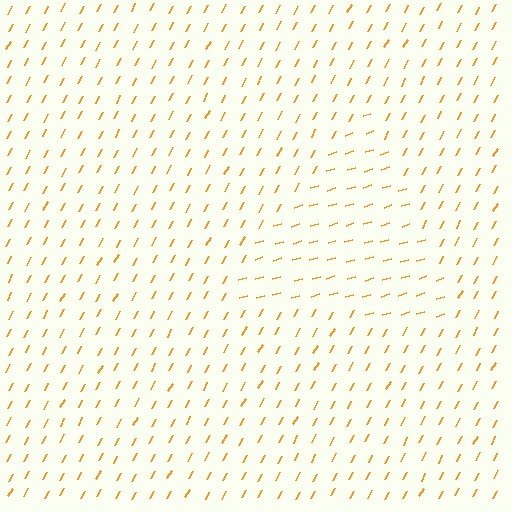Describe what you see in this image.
The image is filled with small orange line segments. A triangle region in the image has lines oriented differently from the surrounding lines, creating a visible texture boundary.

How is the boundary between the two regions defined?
The boundary is defined purely by a change in line orientation (approximately 45 degrees difference). All lines are the same color and thickness.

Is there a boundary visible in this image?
Yes, there is a texture boundary formed by a change in line orientation.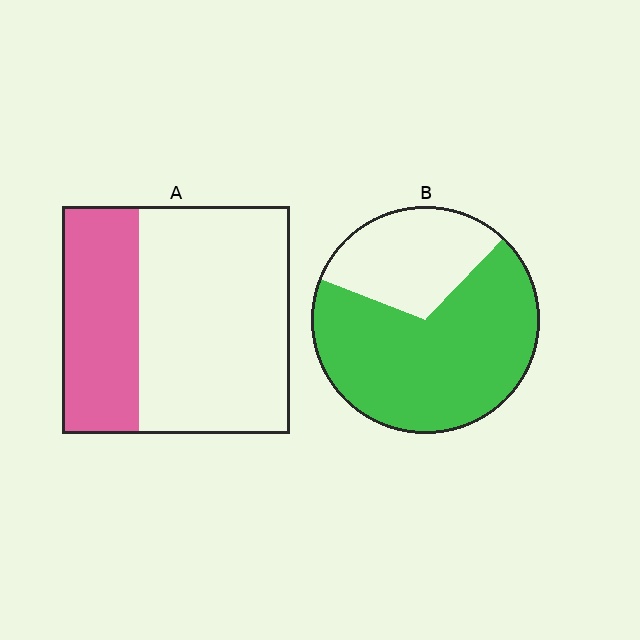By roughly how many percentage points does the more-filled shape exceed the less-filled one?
By roughly 35 percentage points (B over A).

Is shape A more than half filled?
No.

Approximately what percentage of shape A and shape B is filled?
A is approximately 35% and B is approximately 70%.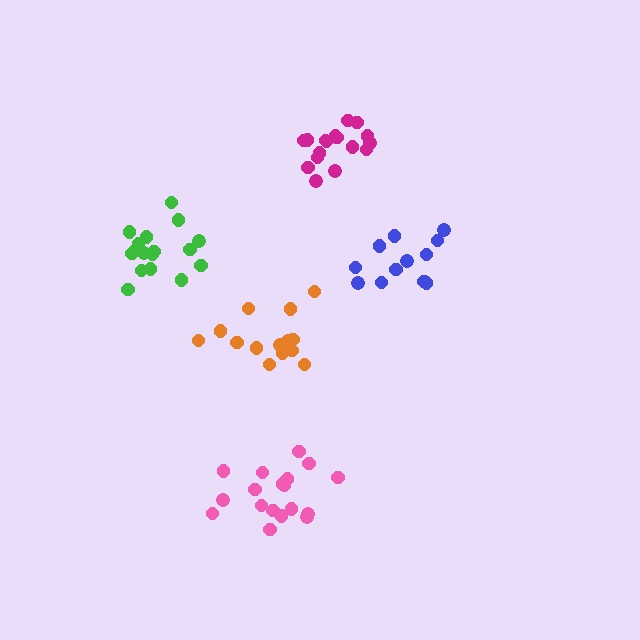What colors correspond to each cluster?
The clusters are colored: magenta, orange, pink, blue, green.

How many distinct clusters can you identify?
There are 5 distinct clusters.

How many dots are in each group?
Group 1: 17 dots, Group 2: 14 dots, Group 3: 18 dots, Group 4: 12 dots, Group 5: 18 dots (79 total).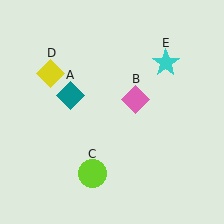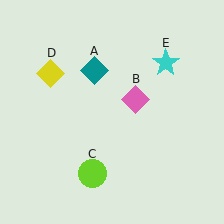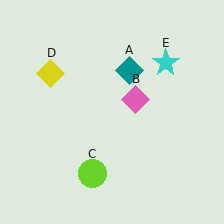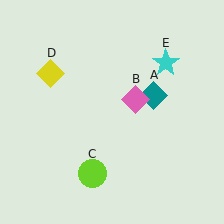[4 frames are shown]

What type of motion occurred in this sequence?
The teal diamond (object A) rotated clockwise around the center of the scene.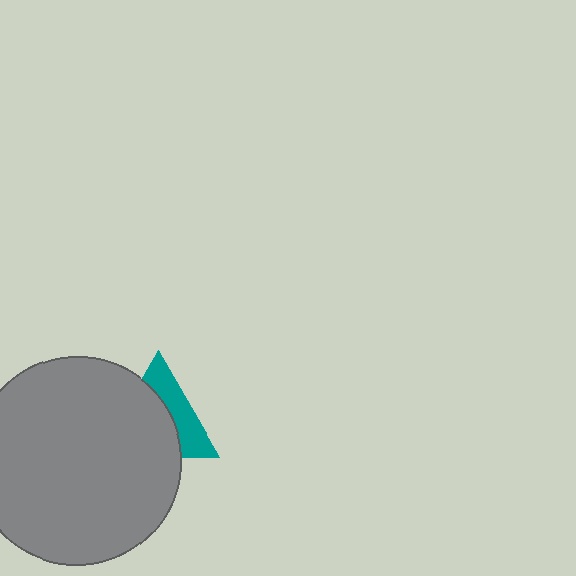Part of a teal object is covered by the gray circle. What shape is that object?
It is a triangle.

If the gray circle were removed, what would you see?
You would see the complete teal triangle.